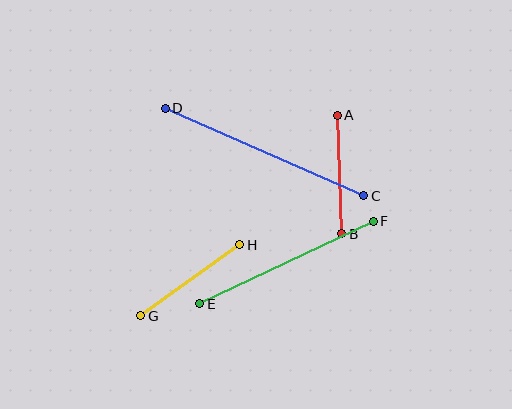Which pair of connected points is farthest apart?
Points C and D are farthest apart.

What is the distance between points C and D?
The distance is approximately 217 pixels.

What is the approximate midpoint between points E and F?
The midpoint is at approximately (286, 262) pixels.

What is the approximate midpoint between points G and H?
The midpoint is at approximately (190, 280) pixels.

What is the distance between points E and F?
The distance is approximately 192 pixels.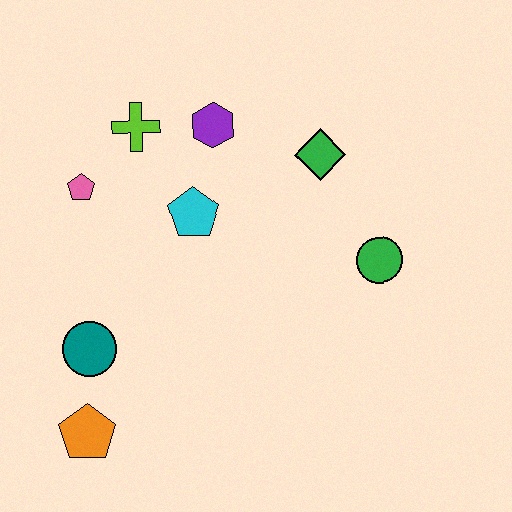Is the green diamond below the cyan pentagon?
No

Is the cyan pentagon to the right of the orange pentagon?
Yes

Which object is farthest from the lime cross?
The orange pentagon is farthest from the lime cross.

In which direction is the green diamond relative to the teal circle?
The green diamond is to the right of the teal circle.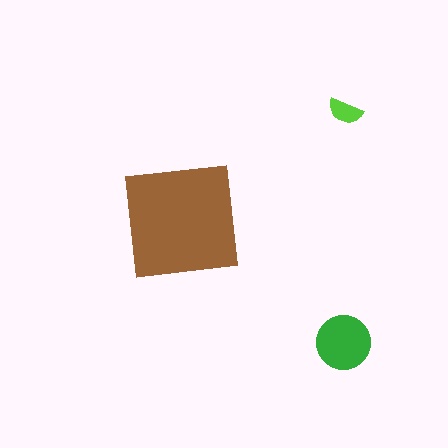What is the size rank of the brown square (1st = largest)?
1st.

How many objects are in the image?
There are 3 objects in the image.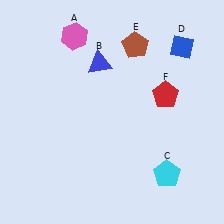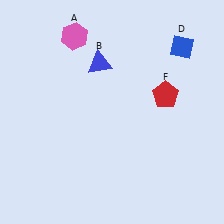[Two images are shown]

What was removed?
The cyan pentagon (C), the brown pentagon (E) were removed in Image 2.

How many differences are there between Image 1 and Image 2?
There are 2 differences between the two images.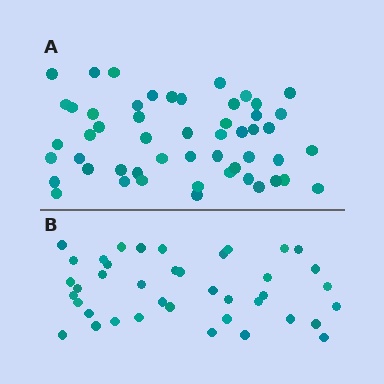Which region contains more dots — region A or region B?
Region A (the top region) has more dots.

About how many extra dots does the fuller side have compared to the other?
Region A has roughly 12 or so more dots than region B.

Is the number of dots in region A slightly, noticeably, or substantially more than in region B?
Region A has noticeably more, but not dramatically so. The ratio is roughly 1.3 to 1.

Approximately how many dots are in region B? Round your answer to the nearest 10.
About 40 dots.